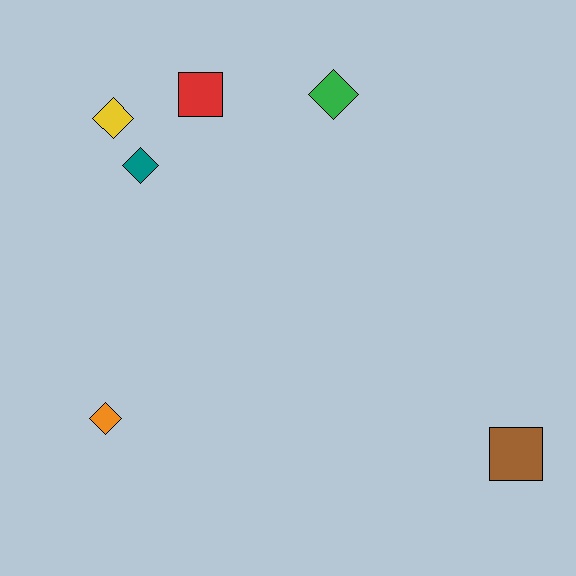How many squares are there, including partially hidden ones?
There are 2 squares.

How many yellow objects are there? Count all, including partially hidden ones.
There is 1 yellow object.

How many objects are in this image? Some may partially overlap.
There are 6 objects.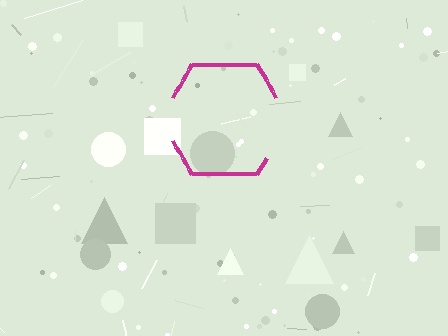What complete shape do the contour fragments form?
The contour fragments form a hexagon.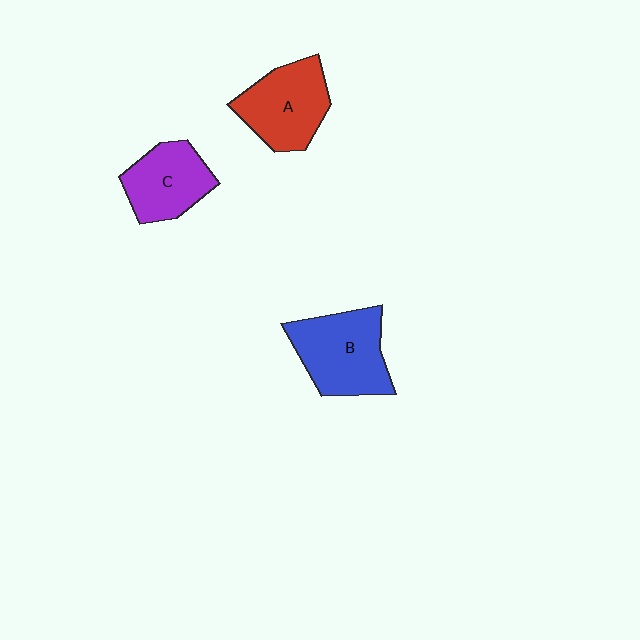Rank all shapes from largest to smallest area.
From largest to smallest: B (blue), A (red), C (purple).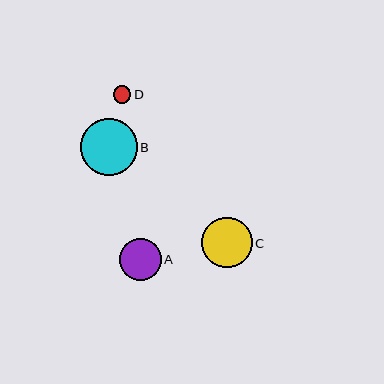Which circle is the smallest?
Circle D is the smallest with a size of approximately 18 pixels.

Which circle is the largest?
Circle B is the largest with a size of approximately 57 pixels.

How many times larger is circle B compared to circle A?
Circle B is approximately 1.3 times the size of circle A.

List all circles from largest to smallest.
From largest to smallest: B, C, A, D.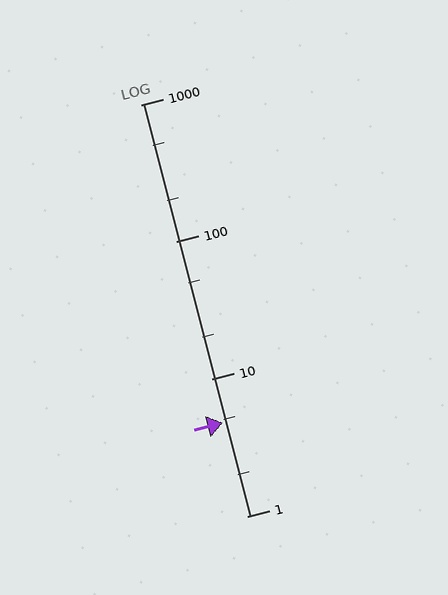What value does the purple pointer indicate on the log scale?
The pointer indicates approximately 4.8.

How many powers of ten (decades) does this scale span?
The scale spans 3 decades, from 1 to 1000.